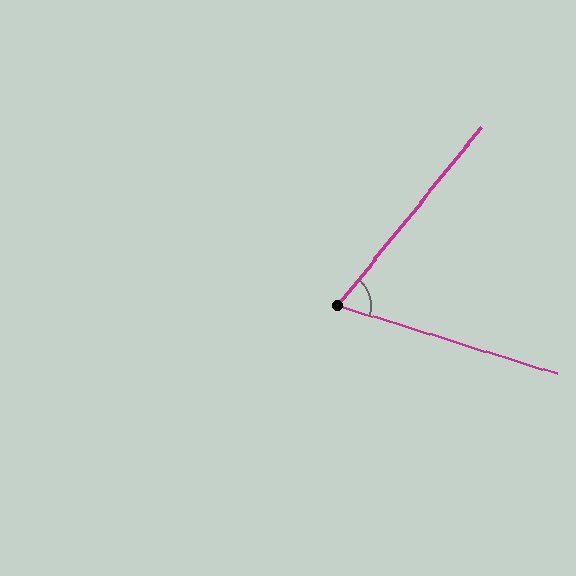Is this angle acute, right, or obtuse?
It is acute.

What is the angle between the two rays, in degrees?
Approximately 68 degrees.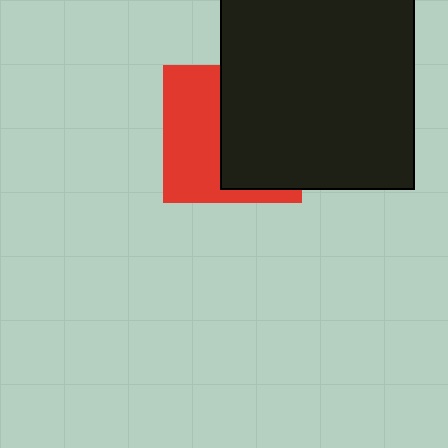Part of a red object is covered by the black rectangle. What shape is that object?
It is a square.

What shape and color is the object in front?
The object in front is a black rectangle.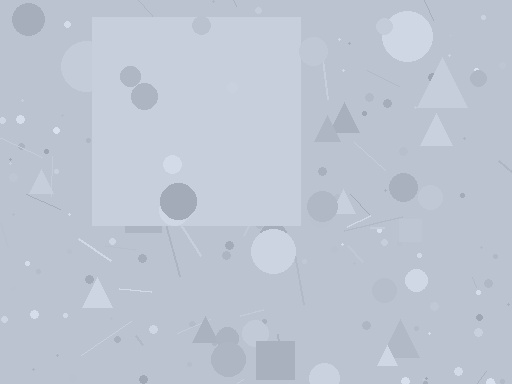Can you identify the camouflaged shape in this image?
The camouflaged shape is a square.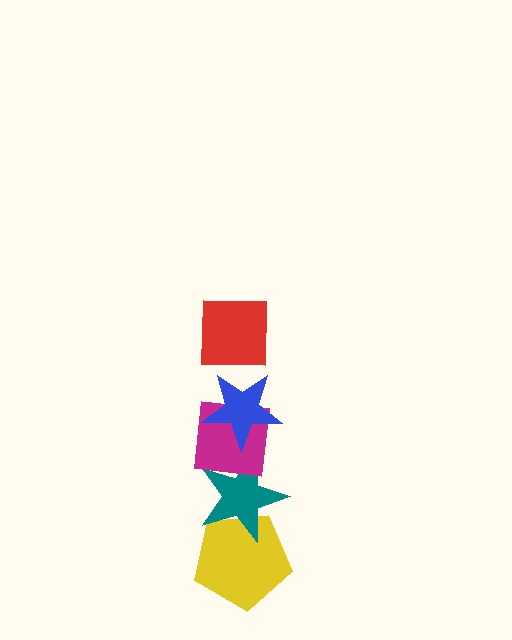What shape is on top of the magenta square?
The blue star is on top of the magenta square.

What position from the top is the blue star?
The blue star is 2nd from the top.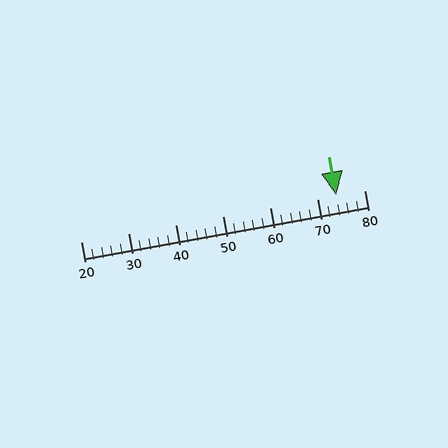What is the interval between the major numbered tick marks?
The major tick marks are spaced 10 units apart.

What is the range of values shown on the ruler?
The ruler shows values from 20 to 80.